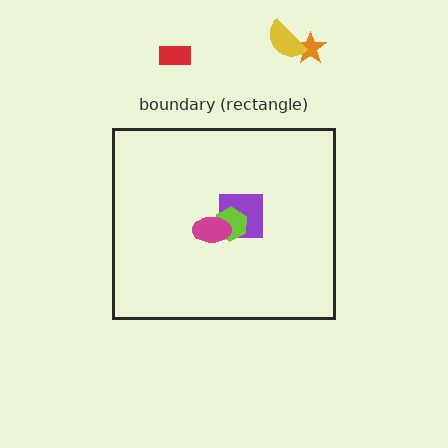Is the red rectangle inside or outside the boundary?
Outside.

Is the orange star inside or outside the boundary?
Outside.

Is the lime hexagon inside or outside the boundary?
Inside.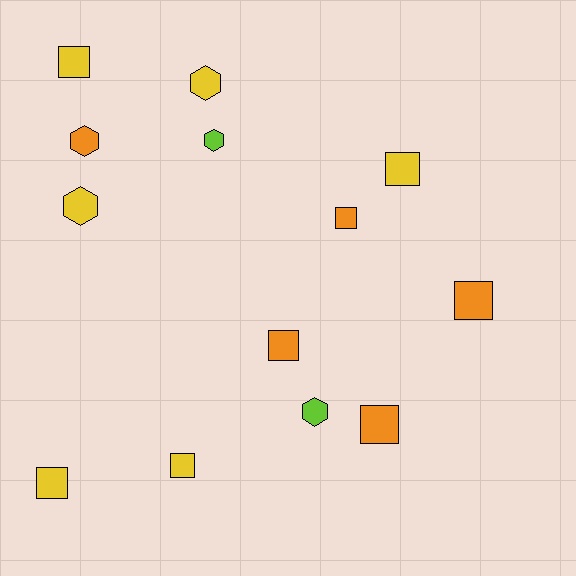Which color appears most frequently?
Yellow, with 6 objects.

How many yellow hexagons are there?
There are 2 yellow hexagons.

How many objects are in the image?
There are 13 objects.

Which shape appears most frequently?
Square, with 8 objects.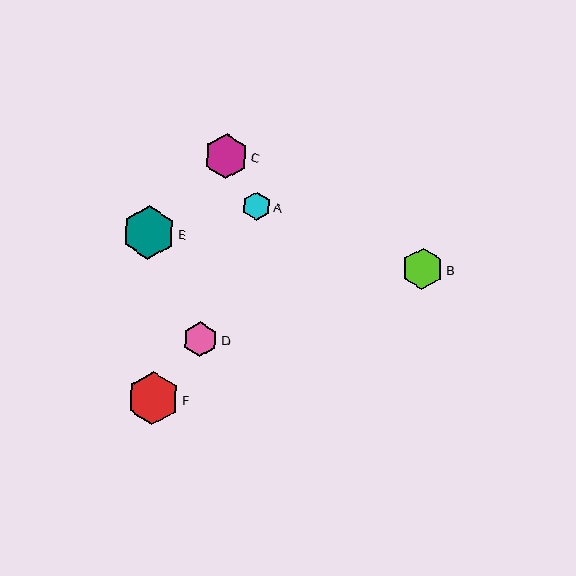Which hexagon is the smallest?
Hexagon A is the smallest with a size of approximately 29 pixels.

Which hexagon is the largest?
Hexagon E is the largest with a size of approximately 53 pixels.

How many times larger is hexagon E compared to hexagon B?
Hexagon E is approximately 1.3 times the size of hexagon B.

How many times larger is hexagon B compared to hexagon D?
Hexagon B is approximately 1.2 times the size of hexagon D.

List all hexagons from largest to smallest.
From largest to smallest: E, F, C, B, D, A.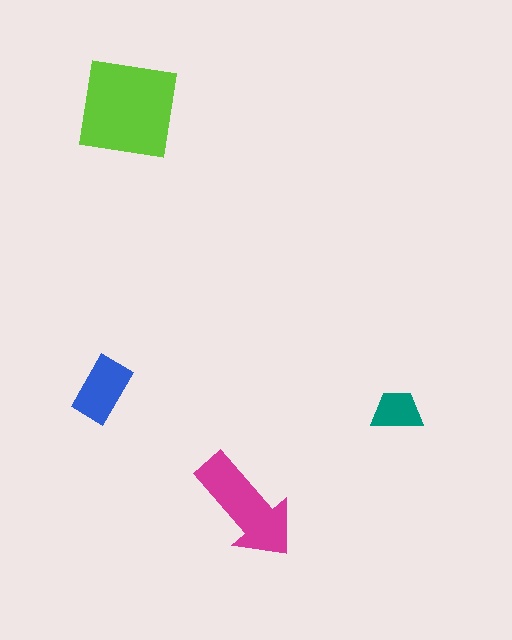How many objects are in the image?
There are 4 objects in the image.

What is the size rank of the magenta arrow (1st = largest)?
2nd.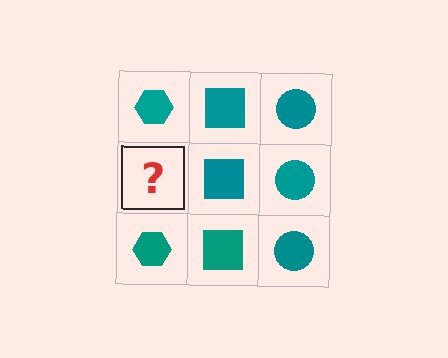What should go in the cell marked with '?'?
The missing cell should contain a teal hexagon.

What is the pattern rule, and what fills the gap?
The rule is that each column has a consistent shape. The gap should be filled with a teal hexagon.